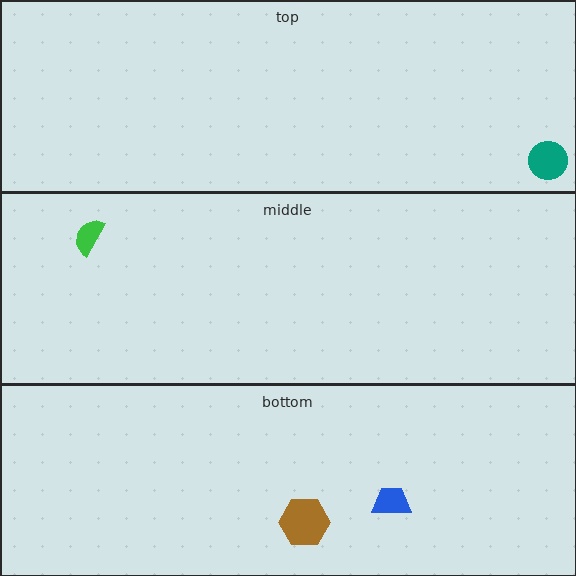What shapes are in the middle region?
The green semicircle.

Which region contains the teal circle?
The top region.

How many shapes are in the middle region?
1.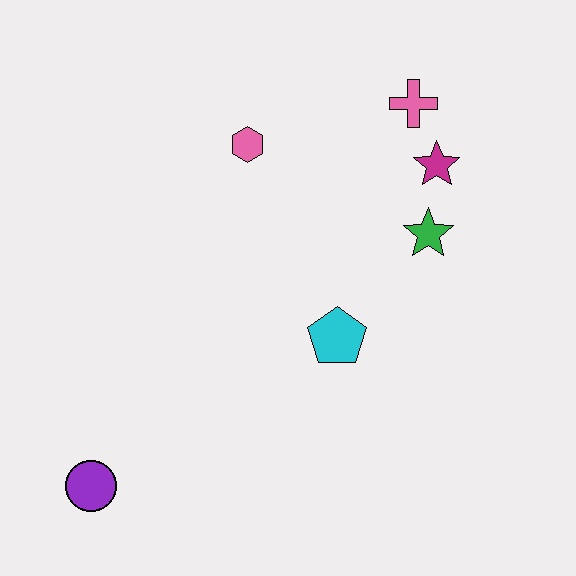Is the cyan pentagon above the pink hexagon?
No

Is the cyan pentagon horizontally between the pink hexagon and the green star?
Yes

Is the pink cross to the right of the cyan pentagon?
Yes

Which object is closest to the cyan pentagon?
The green star is closest to the cyan pentagon.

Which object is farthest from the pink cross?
The purple circle is farthest from the pink cross.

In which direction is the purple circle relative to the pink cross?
The purple circle is below the pink cross.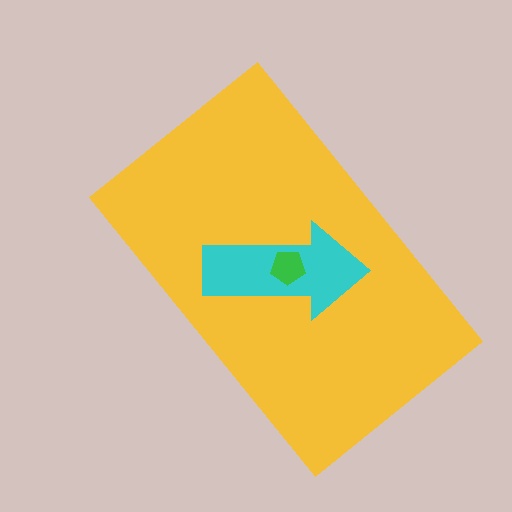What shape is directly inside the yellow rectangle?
The cyan arrow.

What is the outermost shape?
The yellow rectangle.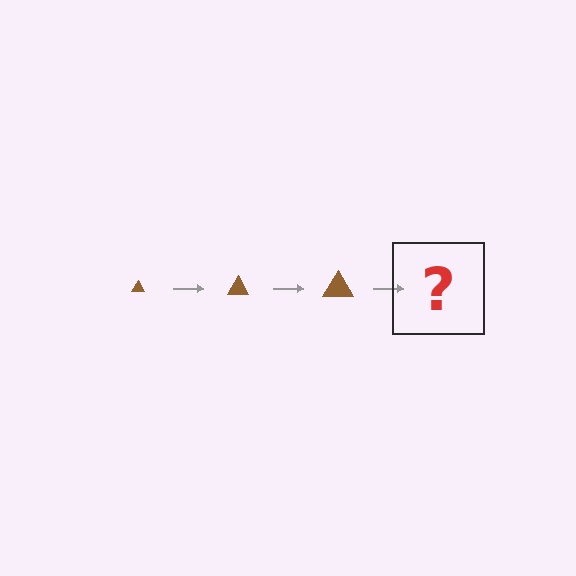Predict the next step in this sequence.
The next step is a brown triangle, larger than the previous one.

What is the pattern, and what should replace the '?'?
The pattern is that the triangle gets progressively larger each step. The '?' should be a brown triangle, larger than the previous one.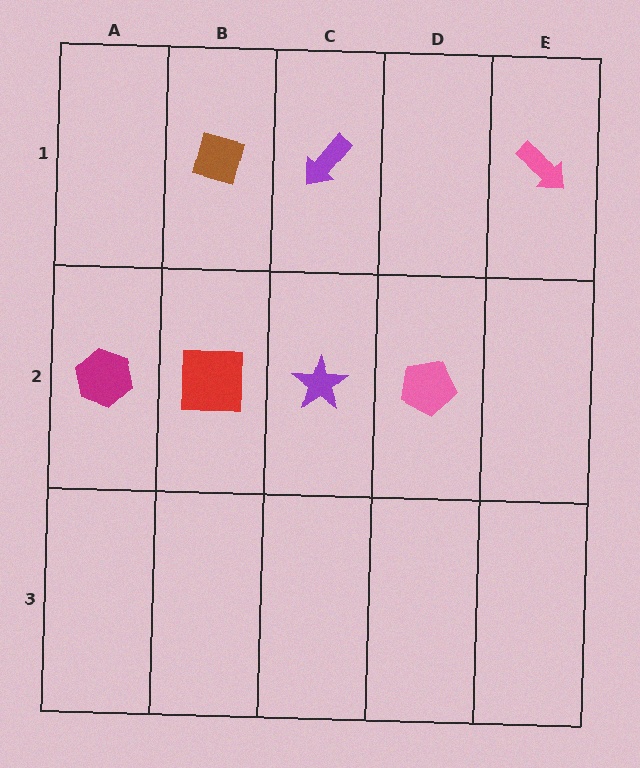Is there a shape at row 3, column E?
No, that cell is empty.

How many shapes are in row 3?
0 shapes.